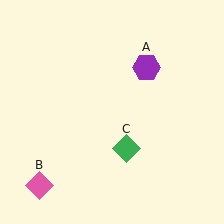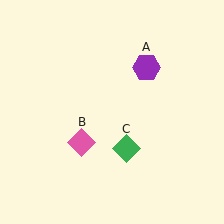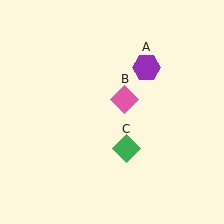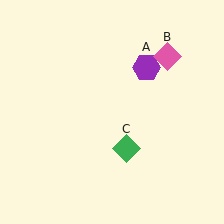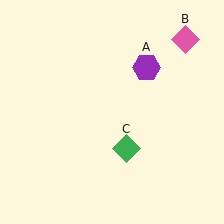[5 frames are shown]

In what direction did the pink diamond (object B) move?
The pink diamond (object B) moved up and to the right.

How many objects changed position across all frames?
1 object changed position: pink diamond (object B).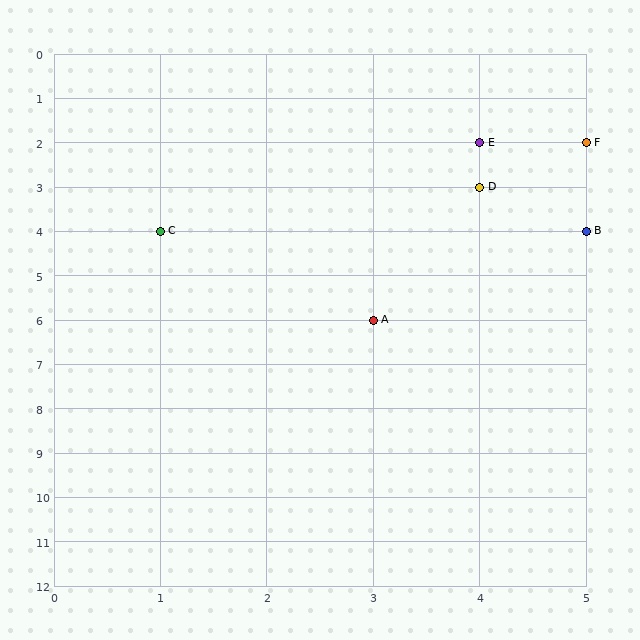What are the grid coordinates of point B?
Point B is at grid coordinates (5, 4).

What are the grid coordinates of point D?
Point D is at grid coordinates (4, 3).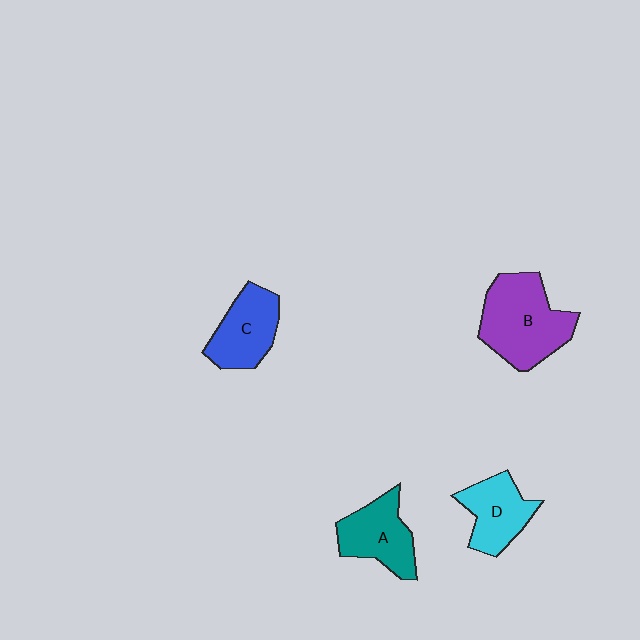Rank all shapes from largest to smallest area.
From largest to smallest: B (purple), A (teal), C (blue), D (cyan).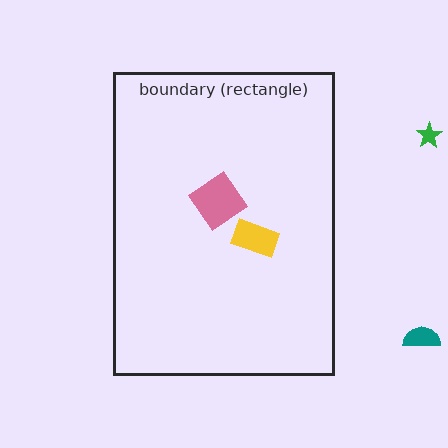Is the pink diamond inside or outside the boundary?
Inside.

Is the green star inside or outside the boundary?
Outside.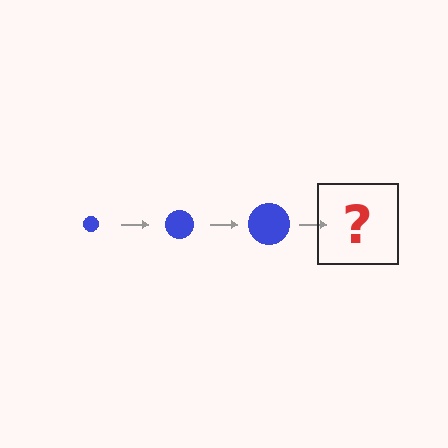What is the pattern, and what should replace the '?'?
The pattern is that the circle gets progressively larger each step. The '?' should be a blue circle, larger than the previous one.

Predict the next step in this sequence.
The next step is a blue circle, larger than the previous one.